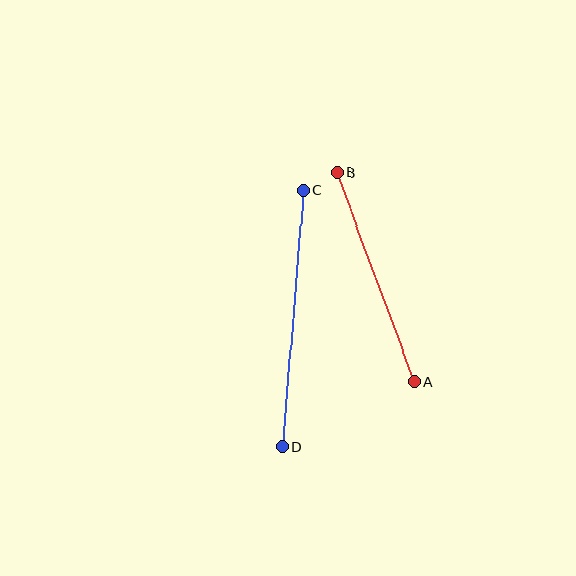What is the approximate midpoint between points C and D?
The midpoint is at approximately (292, 319) pixels.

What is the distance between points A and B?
The distance is approximately 223 pixels.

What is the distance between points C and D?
The distance is approximately 257 pixels.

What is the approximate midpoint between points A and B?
The midpoint is at approximately (376, 277) pixels.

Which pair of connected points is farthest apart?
Points C and D are farthest apart.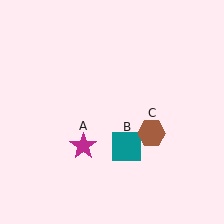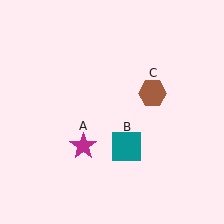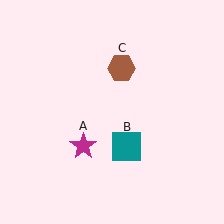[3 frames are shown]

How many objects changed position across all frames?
1 object changed position: brown hexagon (object C).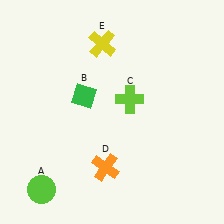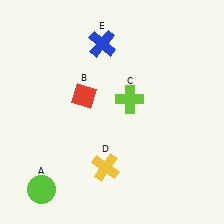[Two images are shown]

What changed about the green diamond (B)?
In Image 1, B is green. In Image 2, it changed to red.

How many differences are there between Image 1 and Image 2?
There are 3 differences between the two images.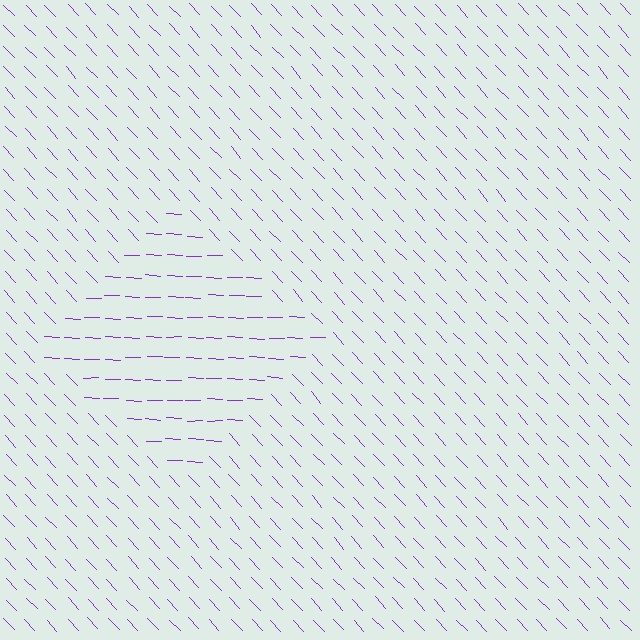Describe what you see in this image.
The image is filled with small purple line segments. A diamond region in the image has lines oriented differently from the surrounding lines, creating a visible texture boundary.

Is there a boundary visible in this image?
Yes, there is a texture boundary formed by a change in line orientation.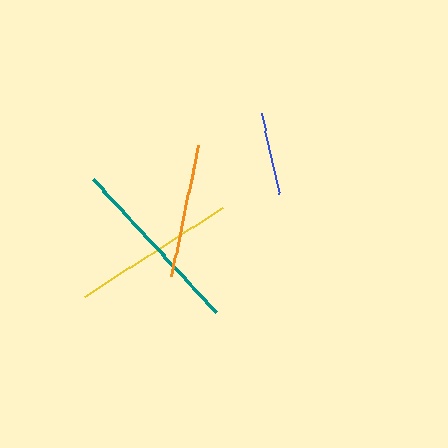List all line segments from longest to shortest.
From longest to shortest: teal, yellow, orange, blue.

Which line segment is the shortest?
The blue line is the shortest at approximately 83 pixels.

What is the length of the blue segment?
The blue segment is approximately 83 pixels long.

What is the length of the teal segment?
The teal segment is approximately 181 pixels long.